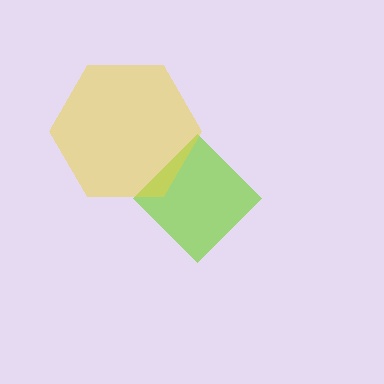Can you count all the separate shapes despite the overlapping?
Yes, there are 2 separate shapes.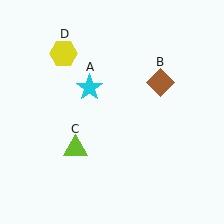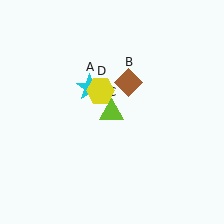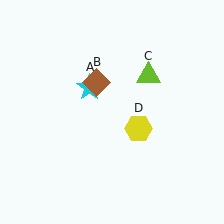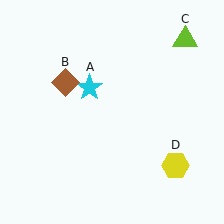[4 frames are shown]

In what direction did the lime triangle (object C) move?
The lime triangle (object C) moved up and to the right.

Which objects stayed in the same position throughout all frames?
Cyan star (object A) remained stationary.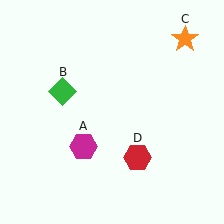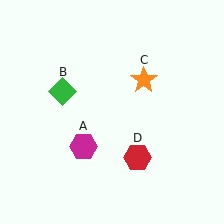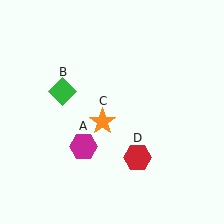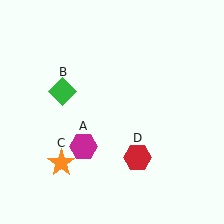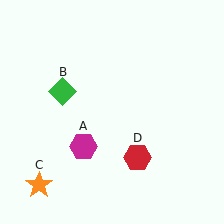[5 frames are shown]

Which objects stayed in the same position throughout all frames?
Magenta hexagon (object A) and green diamond (object B) and red hexagon (object D) remained stationary.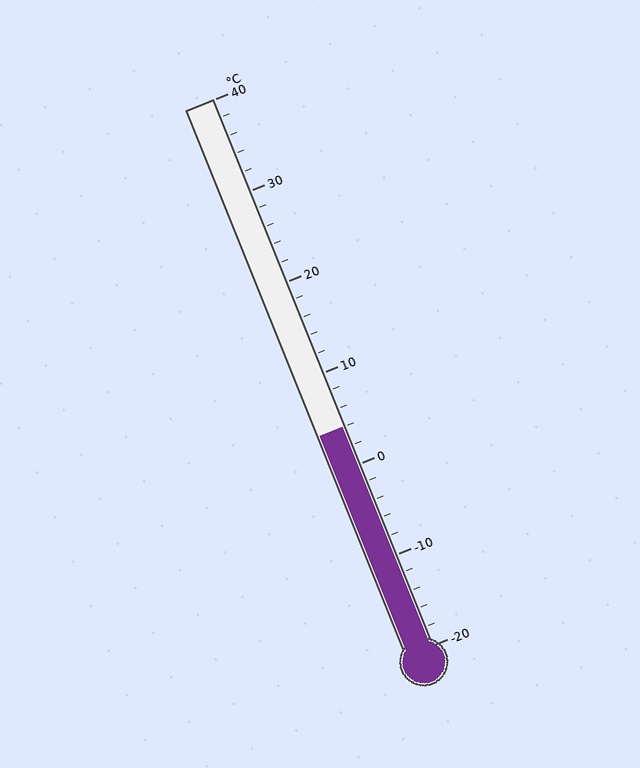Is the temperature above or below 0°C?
The temperature is above 0°C.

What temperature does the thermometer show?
The thermometer shows approximately 4°C.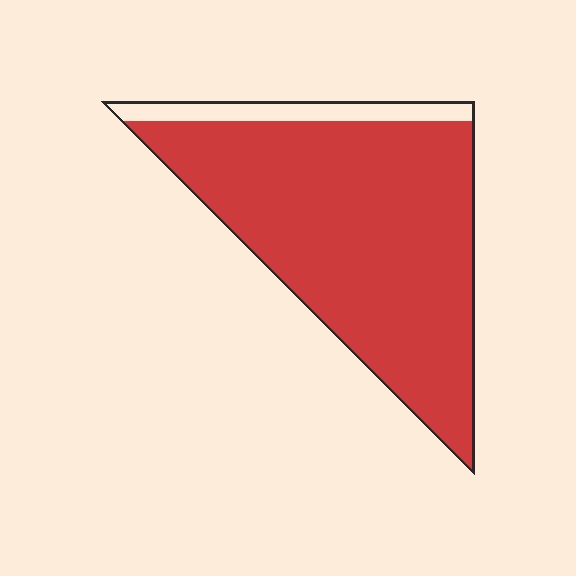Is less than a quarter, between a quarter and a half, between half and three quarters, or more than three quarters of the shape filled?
More than three quarters.